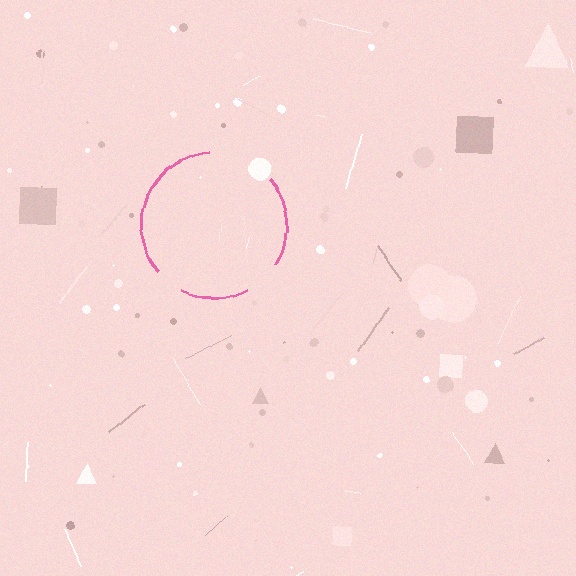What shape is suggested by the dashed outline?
The dashed outline suggests a circle.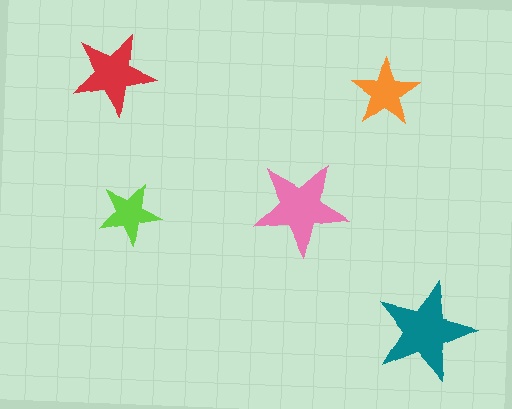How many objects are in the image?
There are 5 objects in the image.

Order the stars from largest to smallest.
the teal one, the pink one, the red one, the orange one, the lime one.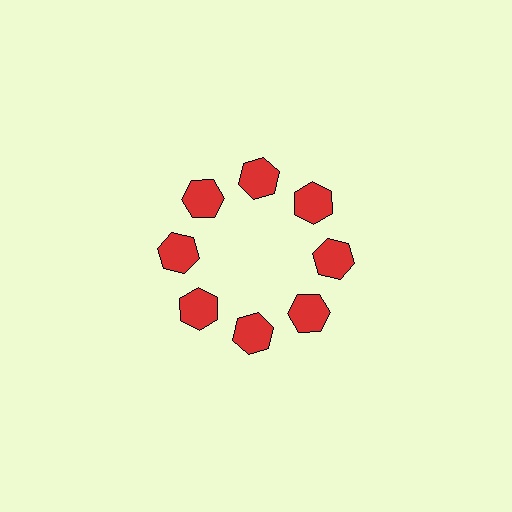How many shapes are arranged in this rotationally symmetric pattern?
There are 8 shapes, arranged in 8 groups of 1.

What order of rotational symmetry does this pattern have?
This pattern has 8-fold rotational symmetry.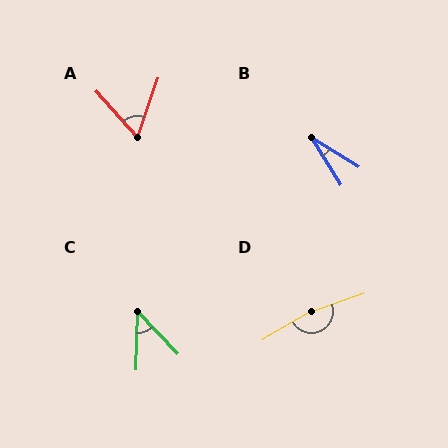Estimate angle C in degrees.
Approximately 45 degrees.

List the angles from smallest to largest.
B (27°), C (45°), A (60°), D (169°).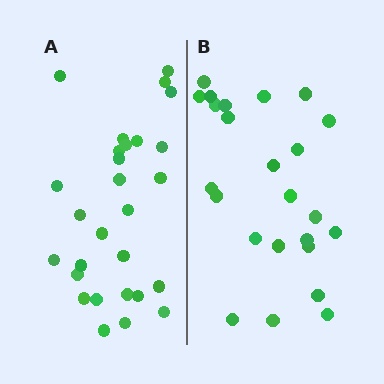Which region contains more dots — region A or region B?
Region A (the left region) has more dots.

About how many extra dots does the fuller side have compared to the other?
Region A has about 4 more dots than region B.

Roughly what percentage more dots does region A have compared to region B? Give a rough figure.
About 15% more.